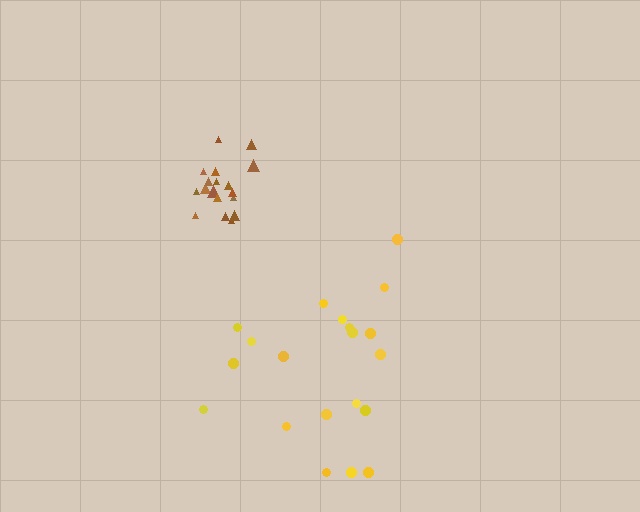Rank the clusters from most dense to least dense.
brown, yellow.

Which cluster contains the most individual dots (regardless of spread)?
Yellow (20).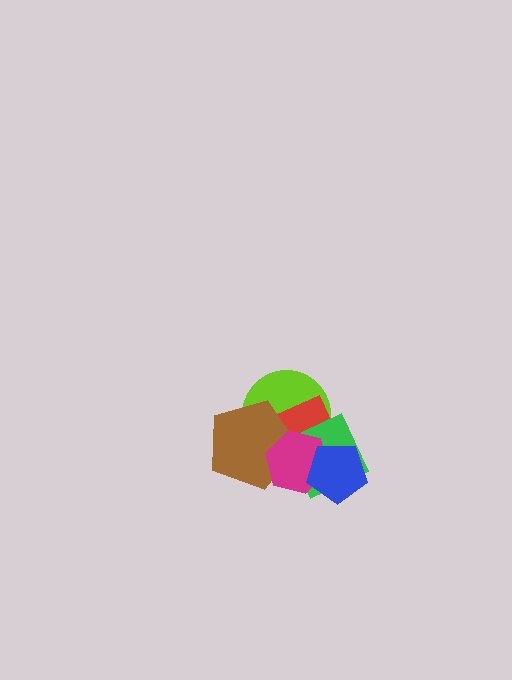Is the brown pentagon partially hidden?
Yes, it is partially covered by another shape.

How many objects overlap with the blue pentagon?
3 objects overlap with the blue pentagon.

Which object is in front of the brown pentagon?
The magenta hexagon is in front of the brown pentagon.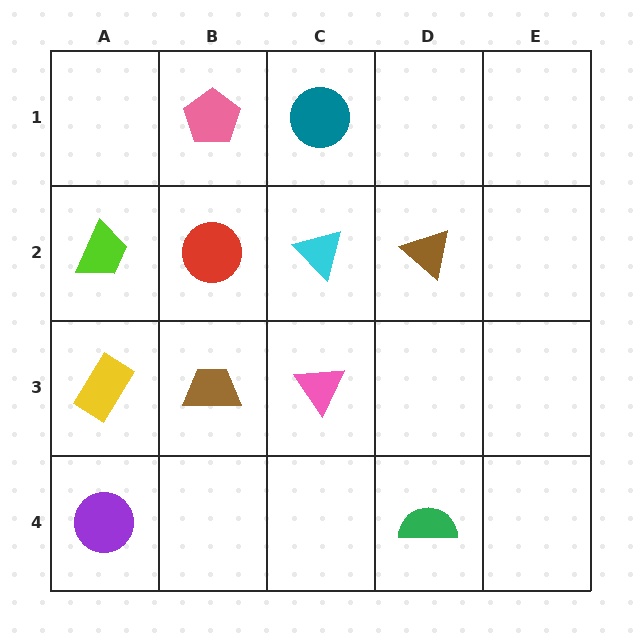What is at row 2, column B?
A red circle.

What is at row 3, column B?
A brown trapezoid.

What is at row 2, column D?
A brown triangle.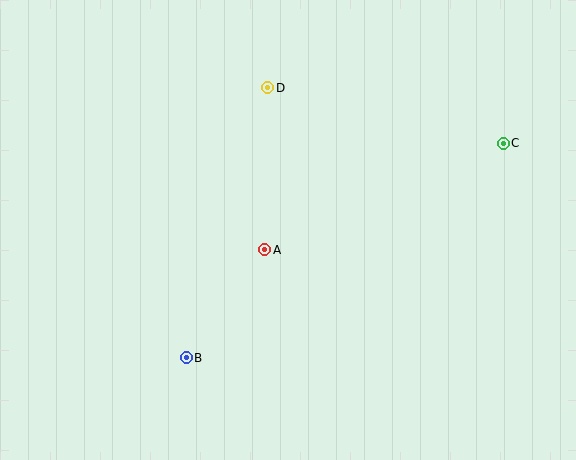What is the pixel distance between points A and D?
The distance between A and D is 162 pixels.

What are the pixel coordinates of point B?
Point B is at (186, 358).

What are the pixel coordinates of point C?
Point C is at (503, 143).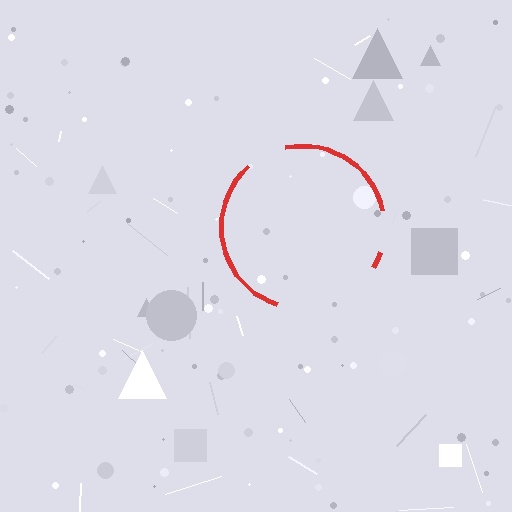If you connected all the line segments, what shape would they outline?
They would outline a circle.